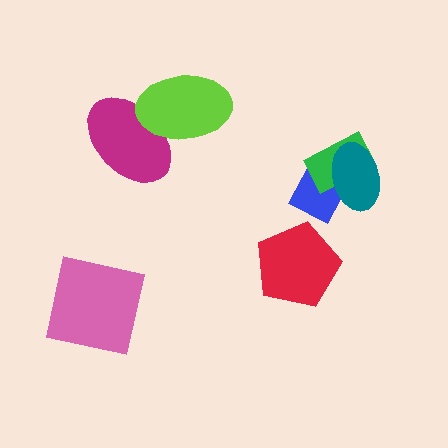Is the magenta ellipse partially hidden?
Yes, it is partially covered by another shape.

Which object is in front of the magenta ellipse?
The lime ellipse is in front of the magenta ellipse.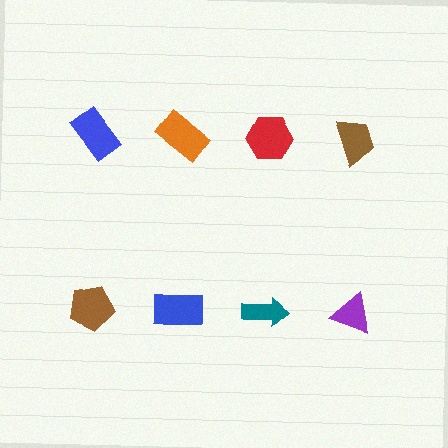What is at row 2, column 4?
A purple triangle.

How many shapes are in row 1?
4 shapes.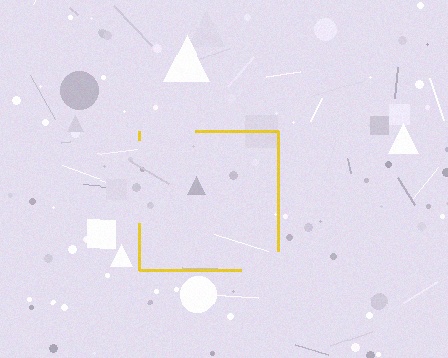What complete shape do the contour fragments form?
The contour fragments form a square.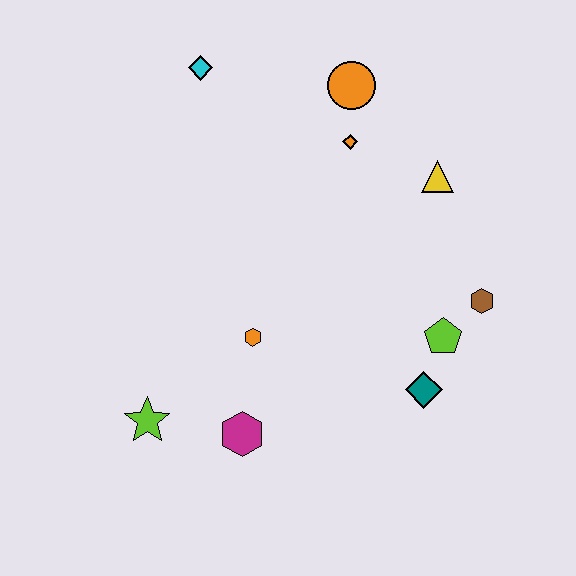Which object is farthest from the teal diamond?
The cyan diamond is farthest from the teal diamond.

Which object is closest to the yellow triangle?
The orange diamond is closest to the yellow triangle.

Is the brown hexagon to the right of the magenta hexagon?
Yes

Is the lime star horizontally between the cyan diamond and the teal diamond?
No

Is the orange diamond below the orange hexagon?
No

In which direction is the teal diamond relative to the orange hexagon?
The teal diamond is to the right of the orange hexagon.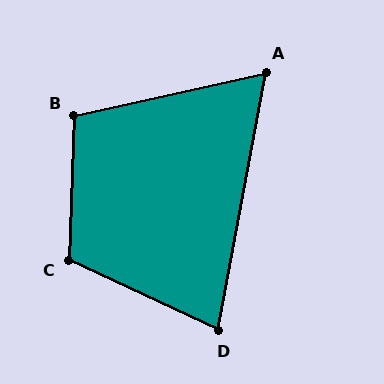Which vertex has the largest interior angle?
C, at approximately 113 degrees.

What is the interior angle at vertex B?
Approximately 105 degrees (obtuse).